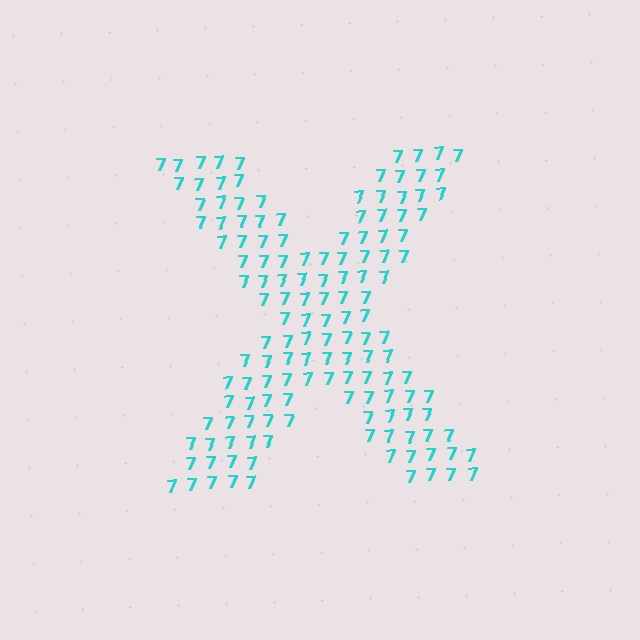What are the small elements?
The small elements are digit 7's.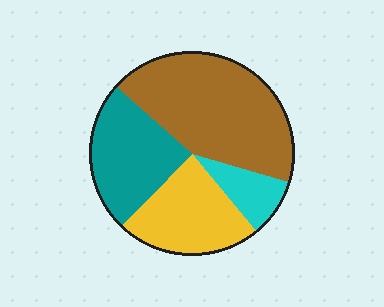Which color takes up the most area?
Brown, at roughly 45%.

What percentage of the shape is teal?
Teal covers about 25% of the shape.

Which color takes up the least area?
Cyan, at roughly 10%.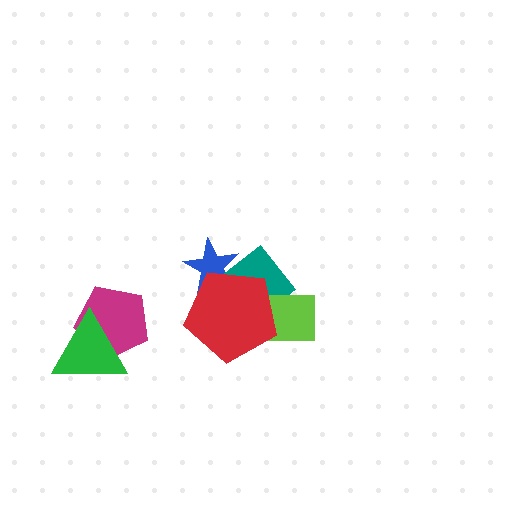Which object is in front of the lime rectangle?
The red pentagon is in front of the lime rectangle.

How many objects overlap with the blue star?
2 objects overlap with the blue star.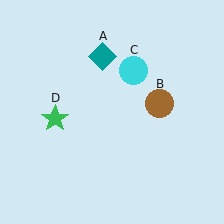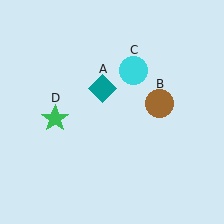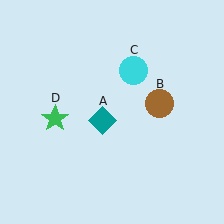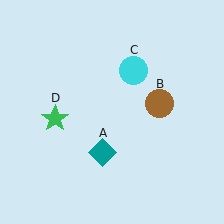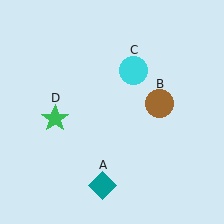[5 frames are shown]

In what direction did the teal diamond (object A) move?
The teal diamond (object A) moved down.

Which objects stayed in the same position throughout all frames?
Brown circle (object B) and cyan circle (object C) and green star (object D) remained stationary.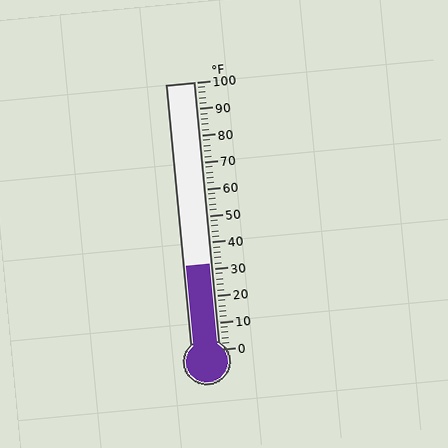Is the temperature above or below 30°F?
The temperature is above 30°F.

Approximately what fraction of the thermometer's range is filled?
The thermometer is filled to approximately 30% of its range.